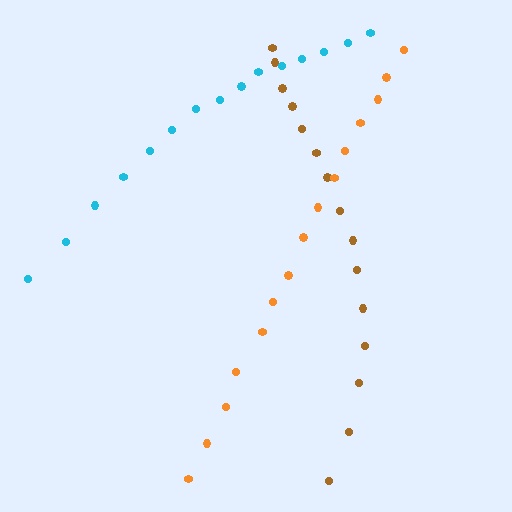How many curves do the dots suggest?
There are 3 distinct paths.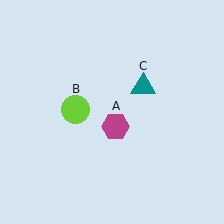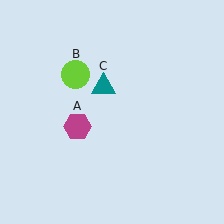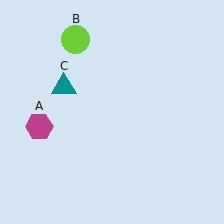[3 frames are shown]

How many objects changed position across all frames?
3 objects changed position: magenta hexagon (object A), lime circle (object B), teal triangle (object C).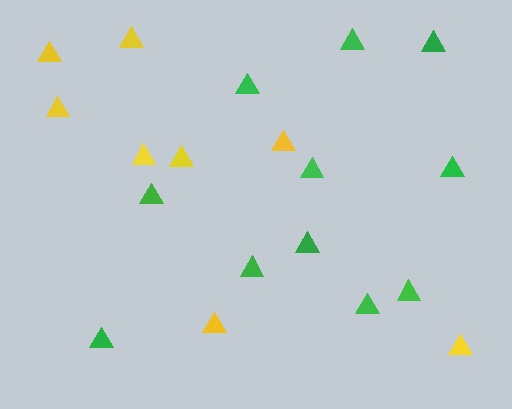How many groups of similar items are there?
There are 2 groups: one group of yellow triangles (8) and one group of green triangles (11).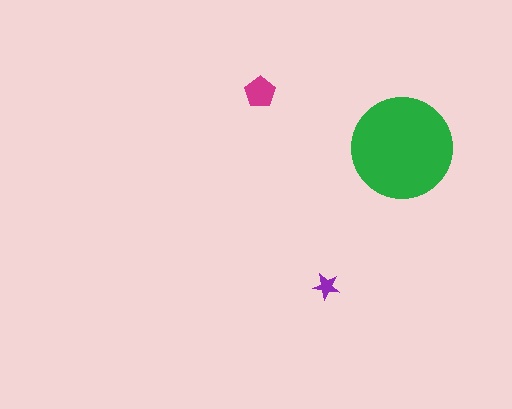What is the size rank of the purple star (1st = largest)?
3rd.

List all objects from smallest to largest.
The purple star, the magenta pentagon, the green circle.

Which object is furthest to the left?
The magenta pentagon is leftmost.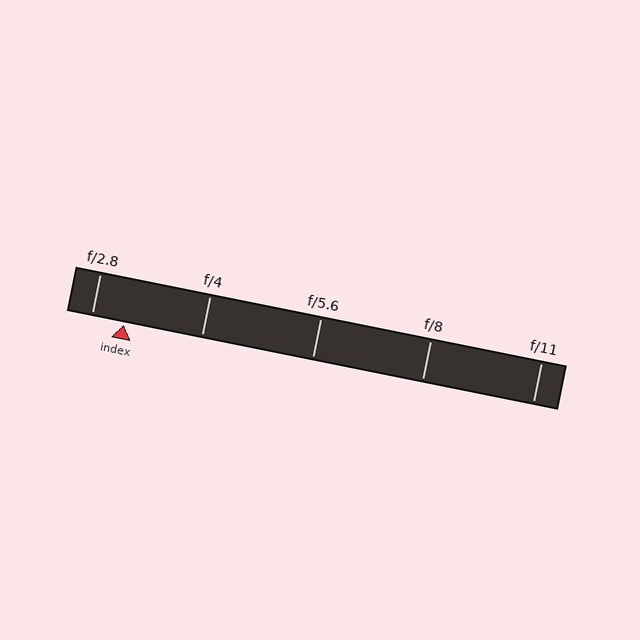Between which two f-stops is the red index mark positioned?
The index mark is between f/2.8 and f/4.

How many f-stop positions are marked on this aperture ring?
There are 5 f-stop positions marked.